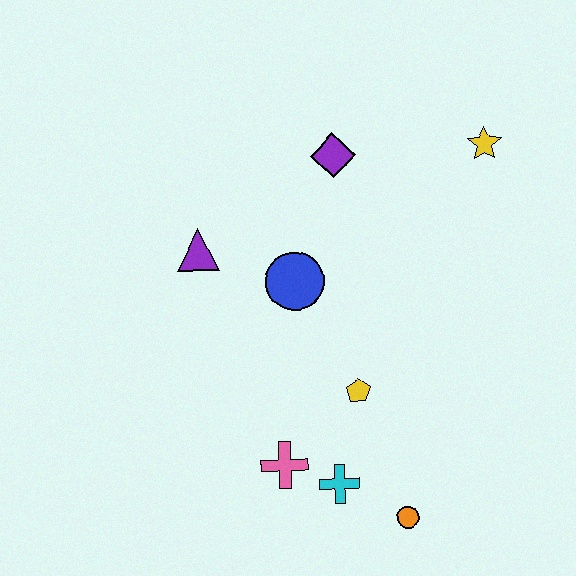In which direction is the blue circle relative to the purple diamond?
The blue circle is below the purple diamond.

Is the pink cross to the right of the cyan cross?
No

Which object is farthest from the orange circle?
The yellow star is farthest from the orange circle.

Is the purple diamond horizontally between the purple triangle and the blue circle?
No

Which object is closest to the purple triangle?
The blue circle is closest to the purple triangle.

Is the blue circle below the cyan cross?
No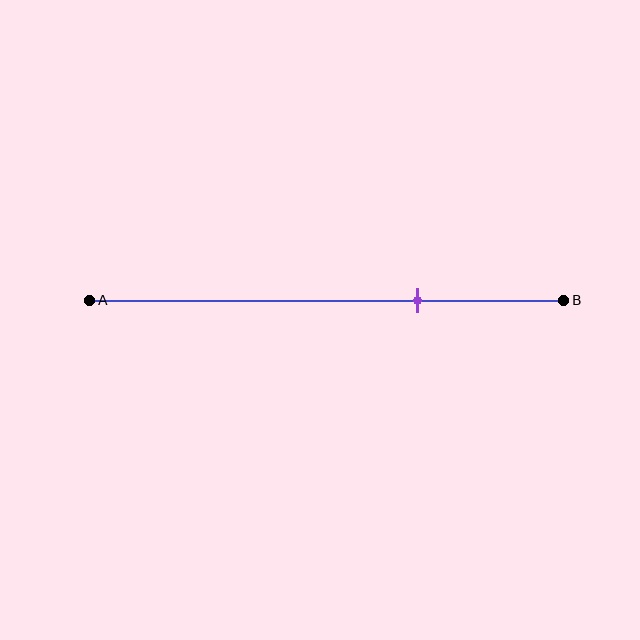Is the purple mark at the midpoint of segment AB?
No, the mark is at about 70% from A, not at the 50% midpoint.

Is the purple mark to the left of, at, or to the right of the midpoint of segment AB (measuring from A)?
The purple mark is to the right of the midpoint of segment AB.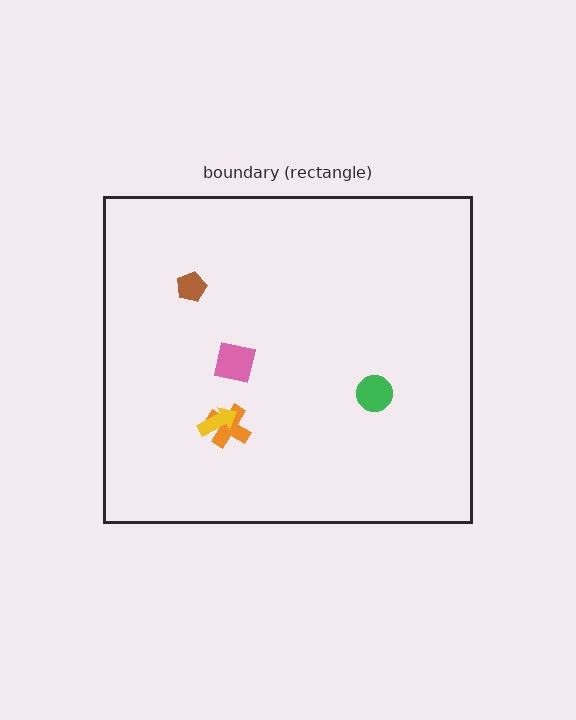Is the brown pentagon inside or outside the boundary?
Inside.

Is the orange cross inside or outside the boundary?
Inside.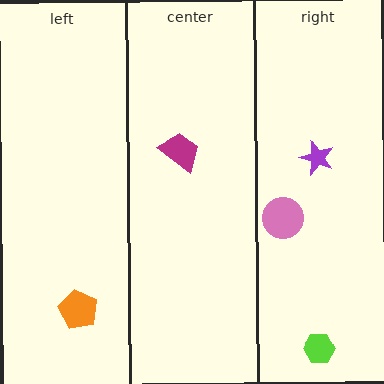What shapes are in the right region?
The purple star, the lime hexagon, the pink circle.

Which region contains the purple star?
The right region.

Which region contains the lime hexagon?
The right region.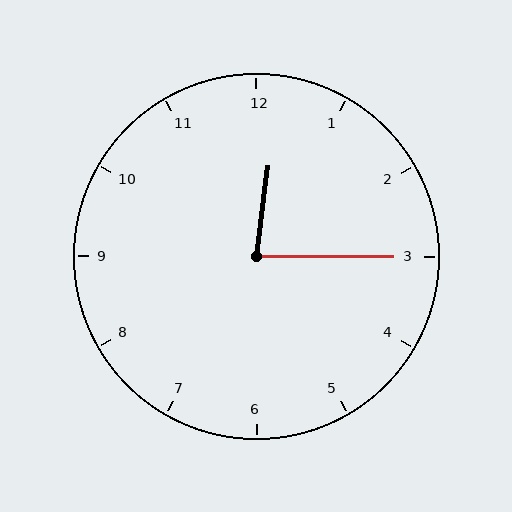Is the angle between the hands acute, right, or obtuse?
It is acute.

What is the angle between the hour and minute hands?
Approximately 82 degrees.